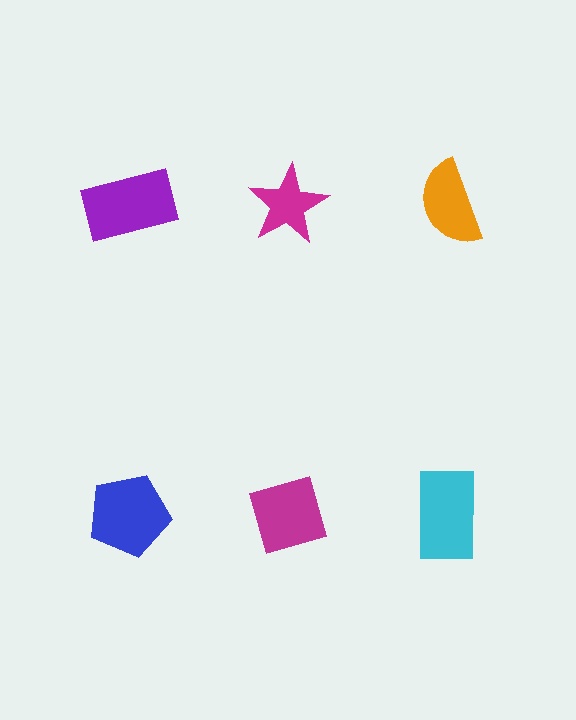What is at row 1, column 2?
A magenta star.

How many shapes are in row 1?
3 shapes.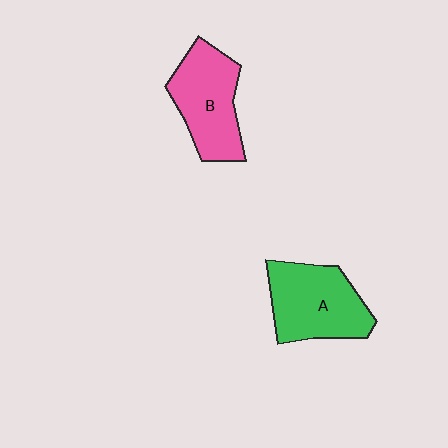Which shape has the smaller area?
Shape B (pink).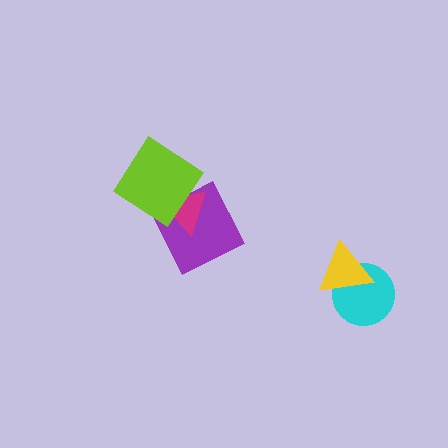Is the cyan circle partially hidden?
Yes, it is partially covered by another shape.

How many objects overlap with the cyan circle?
1 object overlaps with the cyan circle.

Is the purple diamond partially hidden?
Yes, it is partially covered by another shape.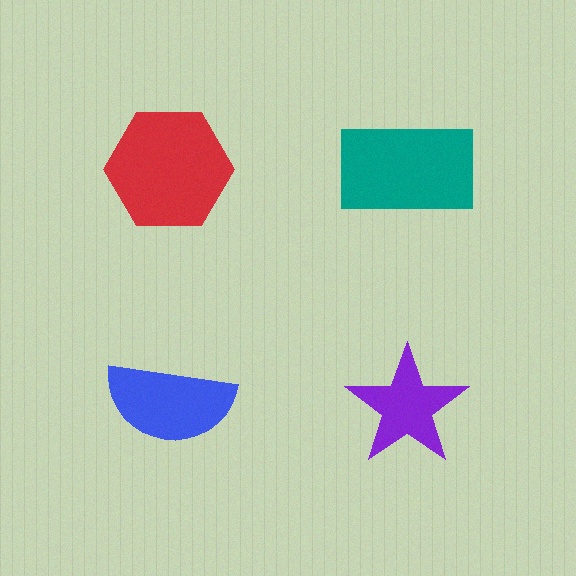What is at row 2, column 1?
A blue semicircle.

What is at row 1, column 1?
A red hexagon.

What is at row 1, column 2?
A teal rectangle.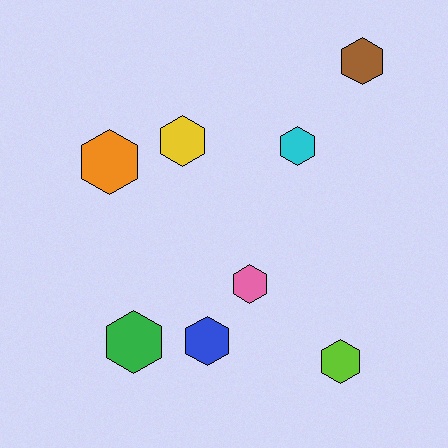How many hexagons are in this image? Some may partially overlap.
There are 8 hexagons.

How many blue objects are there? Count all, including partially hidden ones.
There is 1 blue object.